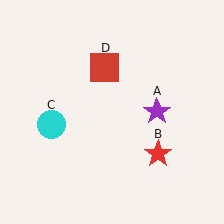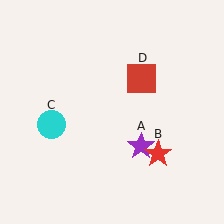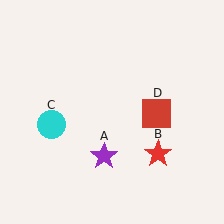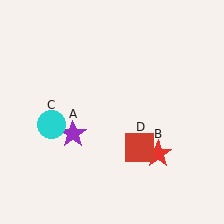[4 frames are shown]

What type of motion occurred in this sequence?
The purple star (object A), red square (object D) rotated clockwise around the center of the scene.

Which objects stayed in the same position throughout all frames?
Red star (object B) and cyan circle (object C) remained stationary.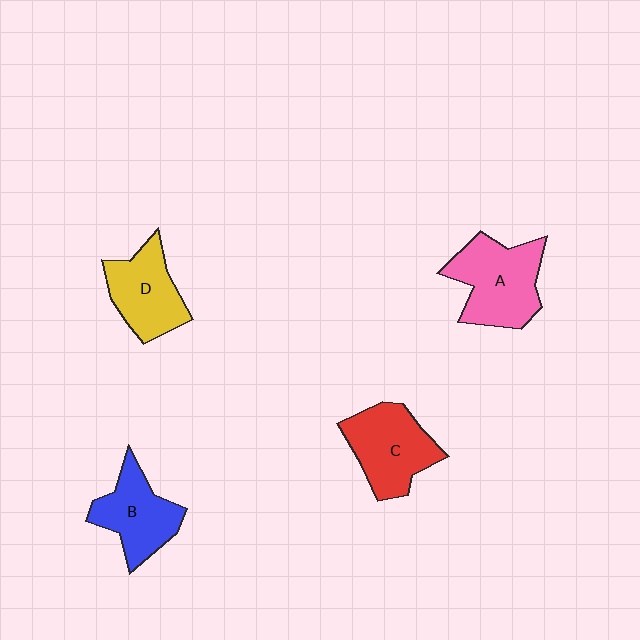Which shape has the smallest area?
Shape B (blue).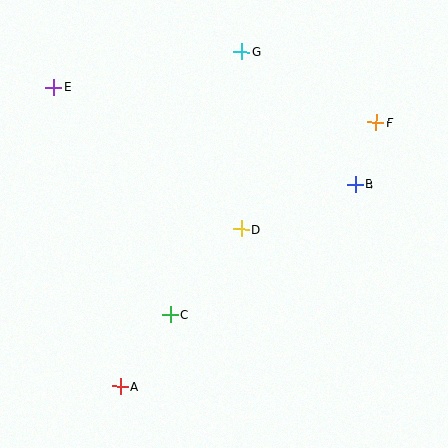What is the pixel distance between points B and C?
The distance between B and C is 226 pixels.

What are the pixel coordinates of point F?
Point F is at (376, 122).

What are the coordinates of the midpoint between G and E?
The midpoint between G and E is at (148, 69).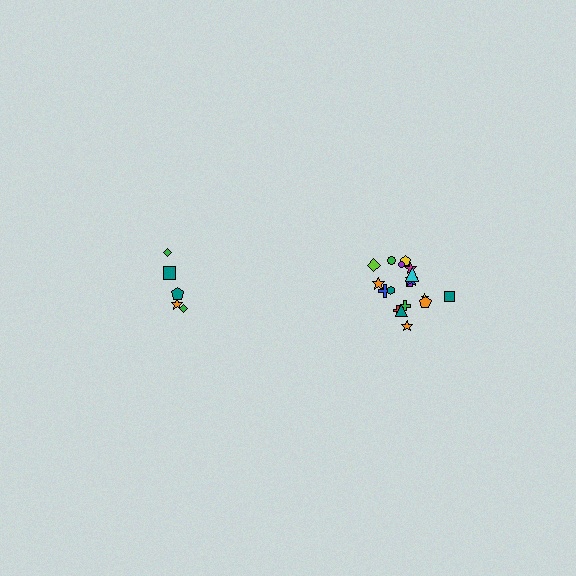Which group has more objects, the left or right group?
The right group.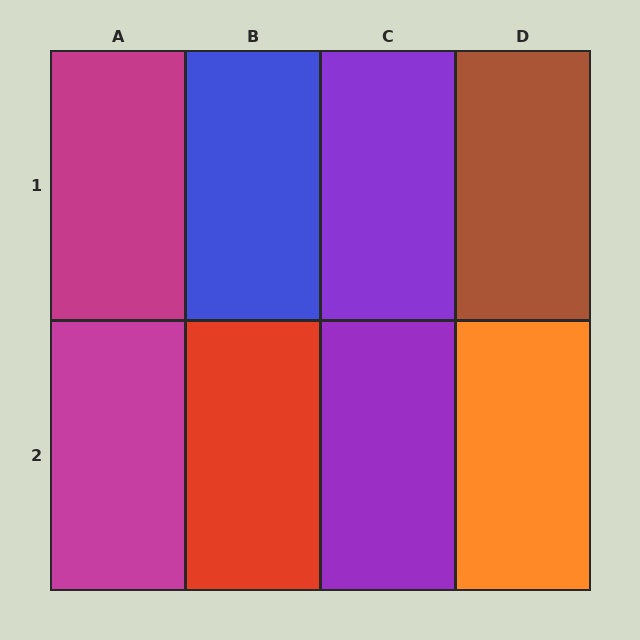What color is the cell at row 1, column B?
Blue.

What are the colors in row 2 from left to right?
Magenta, red, purple, orange.